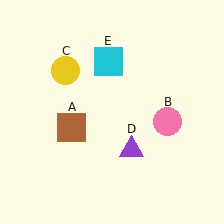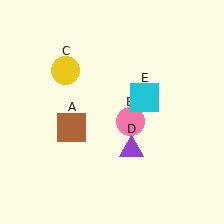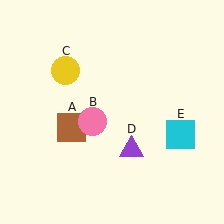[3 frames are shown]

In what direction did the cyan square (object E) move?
The cyan square (object E) moved down and to the right.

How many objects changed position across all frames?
2 objects changed position: pink circle (object B), cyan square (object E).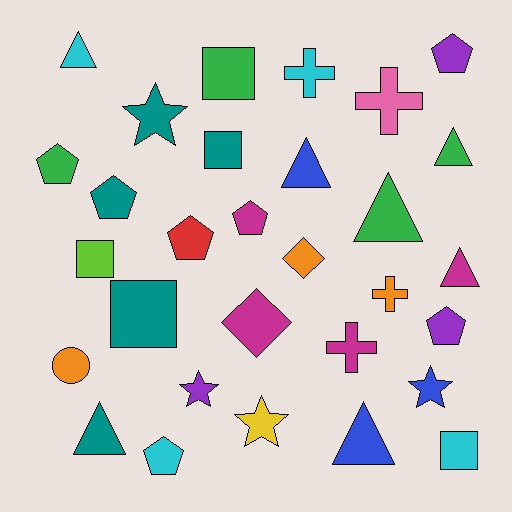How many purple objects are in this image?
There are 3 purple objects.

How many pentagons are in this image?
There are 7 pentagons.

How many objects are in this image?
There are 30 objects.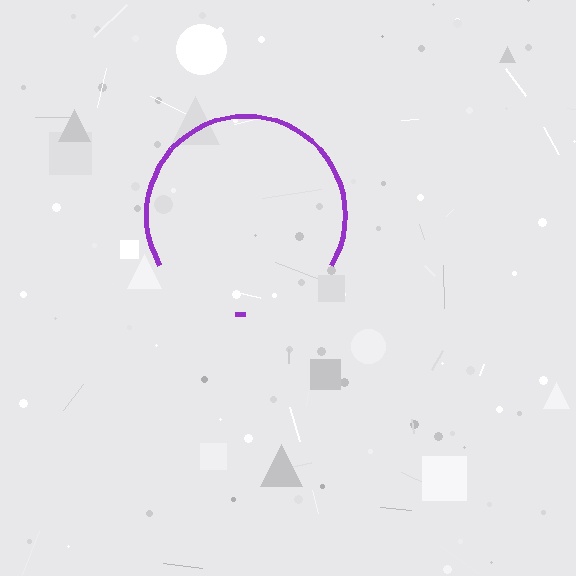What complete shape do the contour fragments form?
The contour fragments form a circle.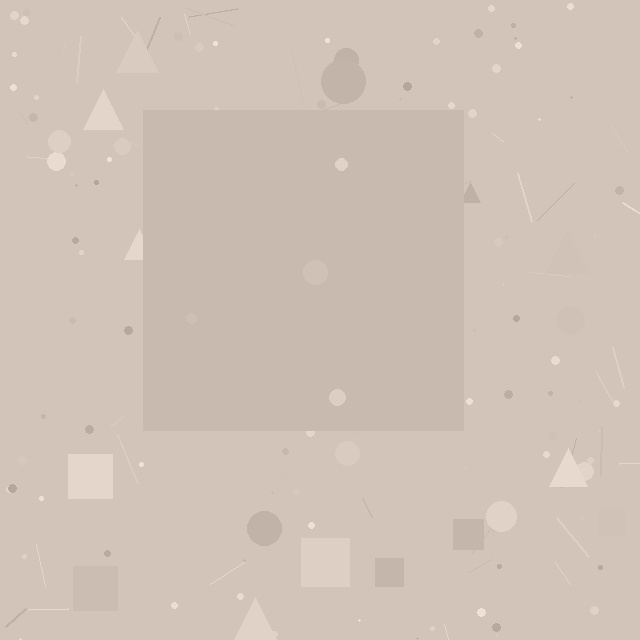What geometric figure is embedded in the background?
A square is embedded in the background.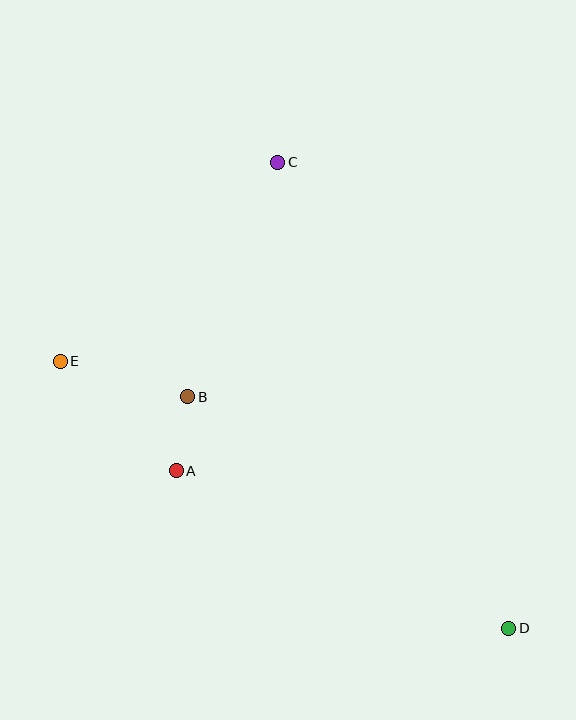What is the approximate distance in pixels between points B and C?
The distance between B and C is approximately 251 pixels.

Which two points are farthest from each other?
Points D and E are farthest from each other.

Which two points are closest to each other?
Points A and B are closest to each other.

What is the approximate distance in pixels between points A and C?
The distance between A and C is approximately 324 pixels.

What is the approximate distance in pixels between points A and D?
The distance between A and D is approximately 368 pixels.